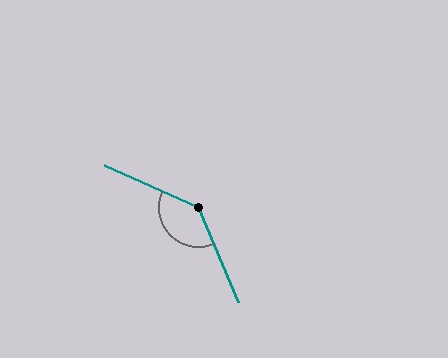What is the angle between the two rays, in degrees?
Approximately 137 degrees.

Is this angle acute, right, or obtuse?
It is obtuse.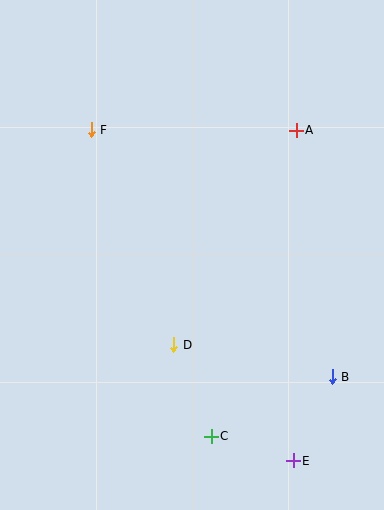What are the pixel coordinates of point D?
Point D is at (174, 345).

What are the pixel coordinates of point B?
Point B is at (332, 377).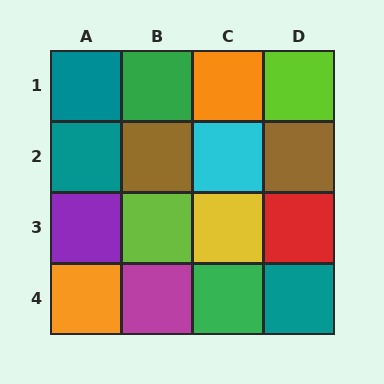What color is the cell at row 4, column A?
Orange.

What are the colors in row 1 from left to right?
Teal, green, orange, lime.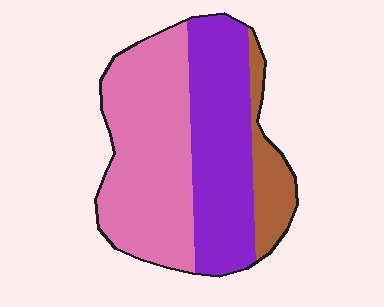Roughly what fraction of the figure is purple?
Purple covers about 40% of the figure.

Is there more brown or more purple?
Purple.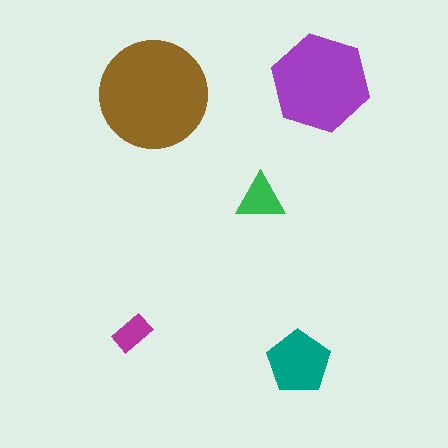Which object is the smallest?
The magenta rectangle.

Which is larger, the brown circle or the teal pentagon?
The brown circle.